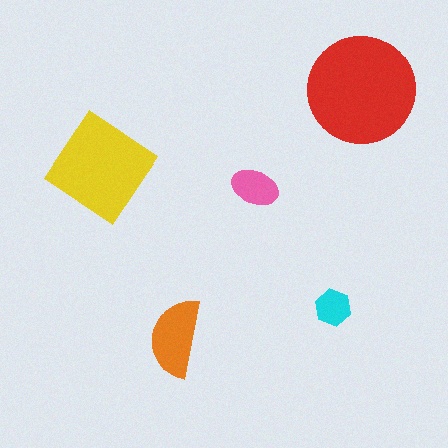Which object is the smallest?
The cyan hexagon.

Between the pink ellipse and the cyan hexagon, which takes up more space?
The pink ellipse.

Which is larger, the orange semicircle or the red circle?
The red circle.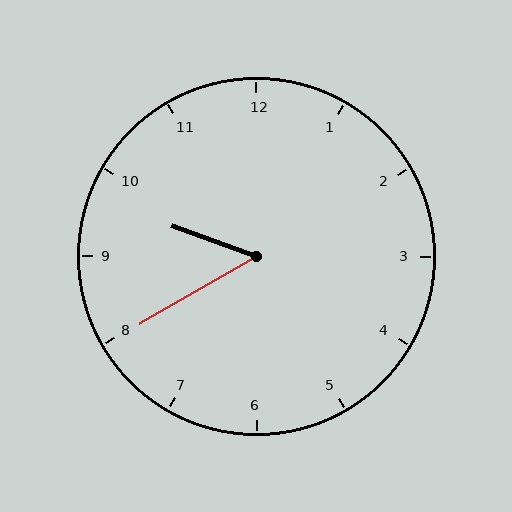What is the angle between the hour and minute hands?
Approximately 50 degrees.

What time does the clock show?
9:40.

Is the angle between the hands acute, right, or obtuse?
It is acute.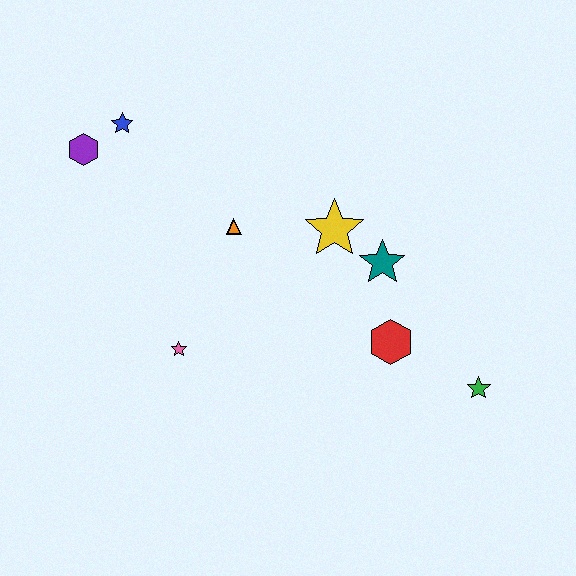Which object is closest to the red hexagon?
The teal star is closest to the red hexagon.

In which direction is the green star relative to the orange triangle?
The green star is to the right of the orange triangle.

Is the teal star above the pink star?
Yes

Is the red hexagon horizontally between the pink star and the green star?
Yes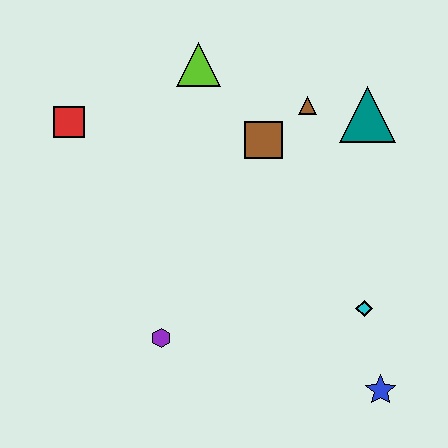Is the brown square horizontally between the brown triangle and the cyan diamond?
No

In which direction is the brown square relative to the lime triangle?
The brown square is below the lime triangle.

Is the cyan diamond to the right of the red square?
Yes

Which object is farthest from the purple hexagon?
The teal triangle is farthest from the purple hexagon.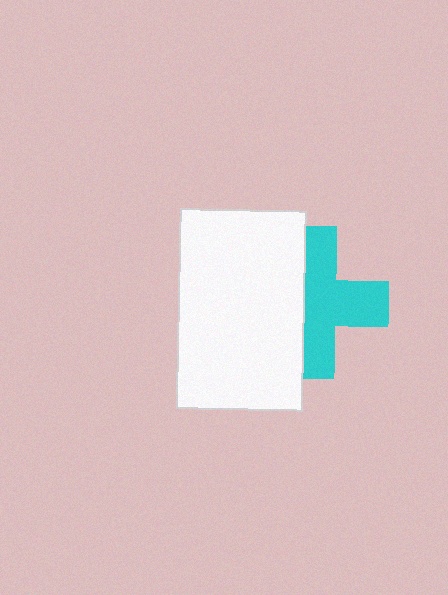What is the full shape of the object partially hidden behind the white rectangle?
The partially hidden object is a cyan cross.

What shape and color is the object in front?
The object in front is a white rectangle.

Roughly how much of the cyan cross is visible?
About half of it is visible (roughly 59%).